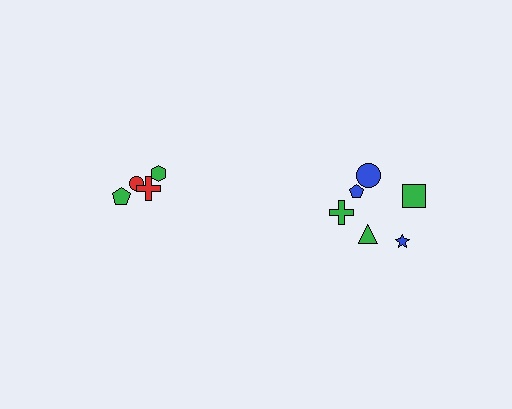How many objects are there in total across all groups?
There are 10 objects.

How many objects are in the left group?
There are 4 objects.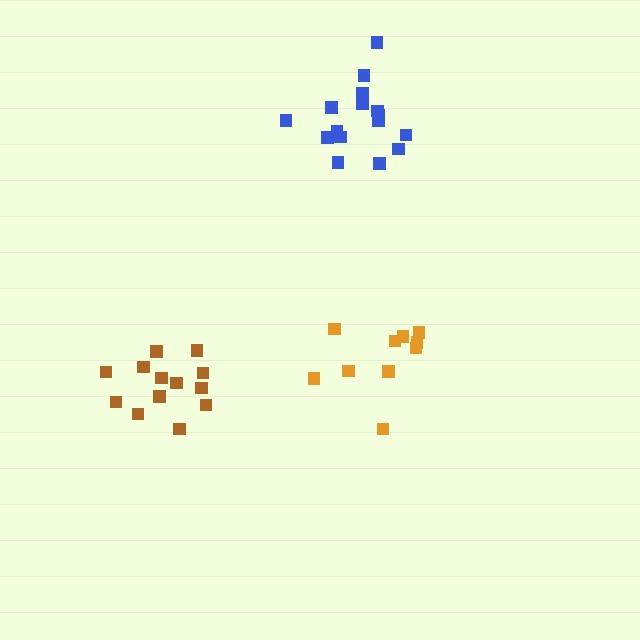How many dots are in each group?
Group 1: 16 dots, Group 2: 10 dots, Group 3: 13 dots (39 total).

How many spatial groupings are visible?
There are 3 spatial groupings.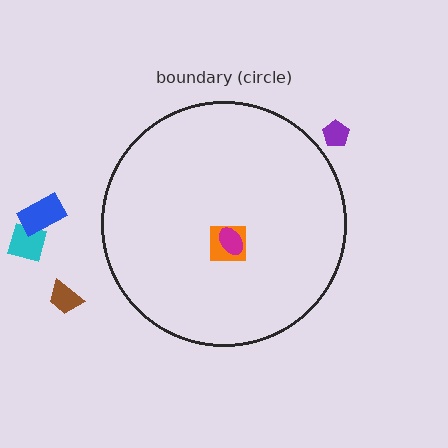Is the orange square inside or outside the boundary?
Inside.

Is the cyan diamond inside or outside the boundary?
Outside.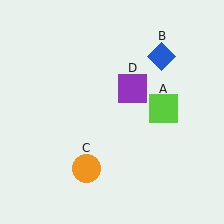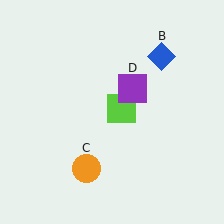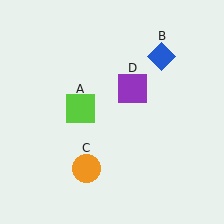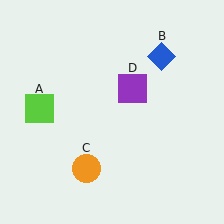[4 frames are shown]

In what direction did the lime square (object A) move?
The lime square (object A) moved left.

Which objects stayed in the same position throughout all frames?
Blue diamond (object B) and orange circle (object C) and purple square (object D) remained stationary.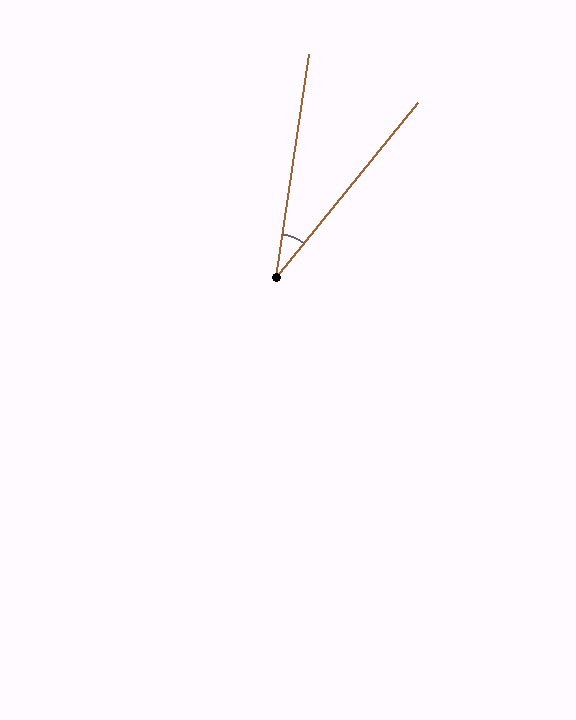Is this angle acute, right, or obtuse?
It is acute.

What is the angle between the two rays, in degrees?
Approximately 31 degrees.